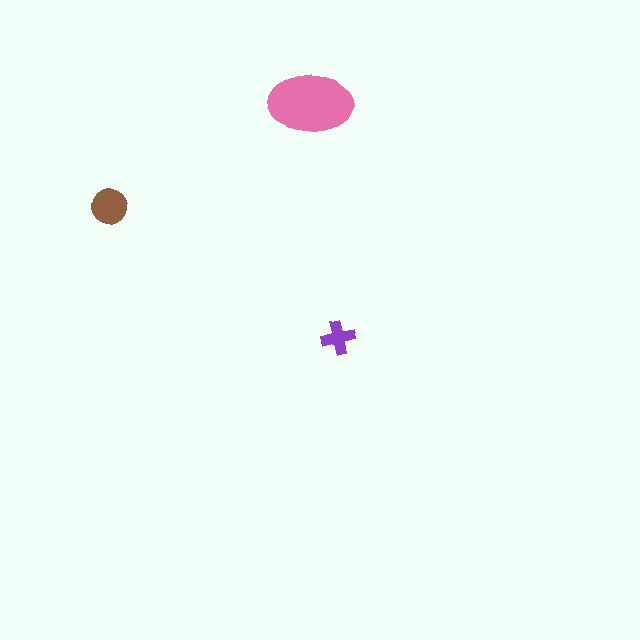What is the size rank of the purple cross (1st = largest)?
3rd.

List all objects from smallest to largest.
The purple cross, the brown circle, the pink ellipse.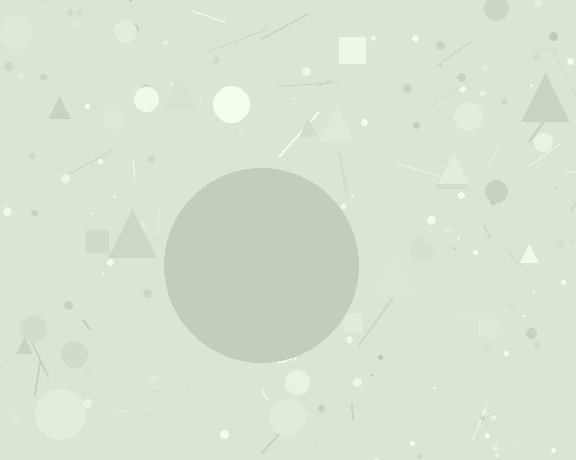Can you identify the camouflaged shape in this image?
The camouflaged shape is a circle.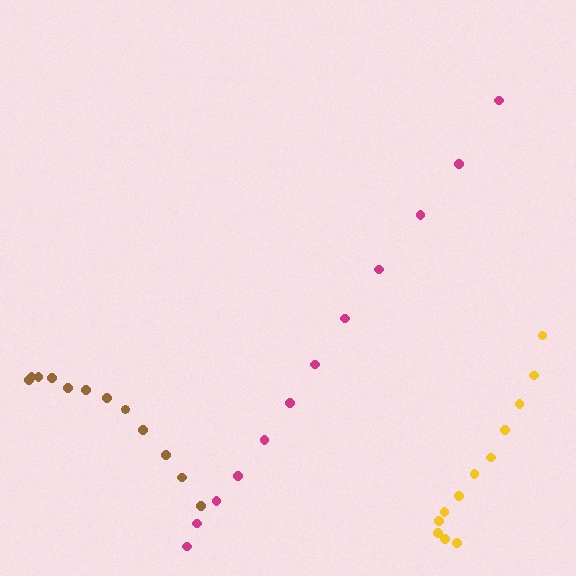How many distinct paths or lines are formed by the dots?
There are 3 distinct paths.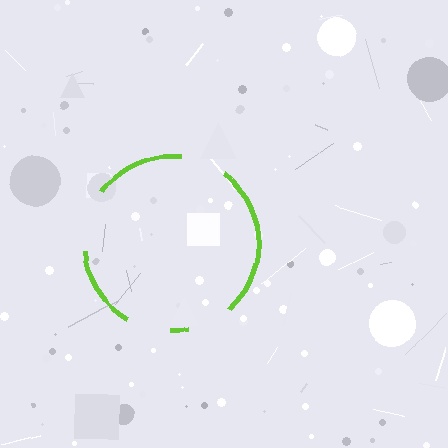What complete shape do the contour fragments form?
The contour fragments form a circle.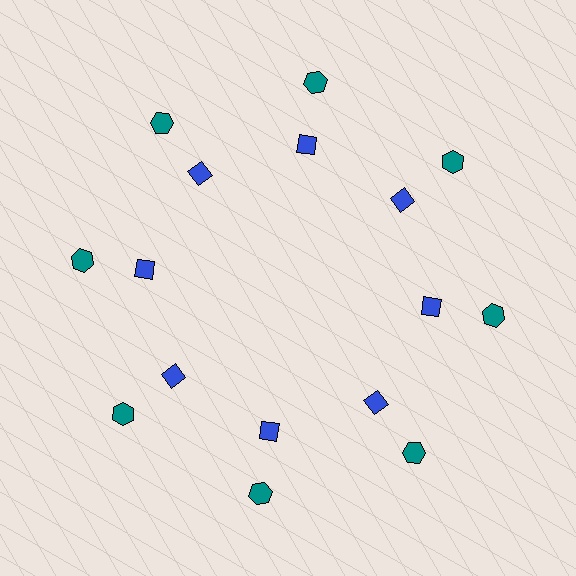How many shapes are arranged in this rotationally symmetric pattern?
There are 16 shapes, arranged in 8 groups of 2.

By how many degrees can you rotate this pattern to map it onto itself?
The pattern maps onto itself every 45 degrees of rotation.